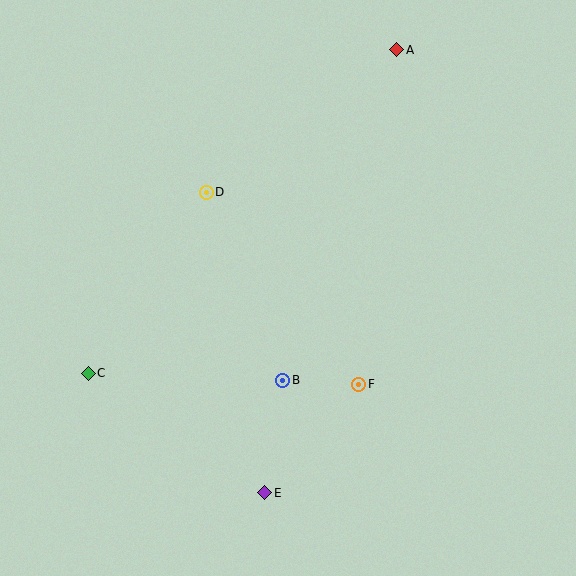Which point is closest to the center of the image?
Point B at (282, 380) is closest to the center.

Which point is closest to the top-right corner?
Point A is closest to the top-right corner.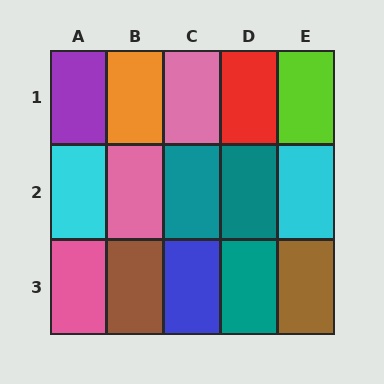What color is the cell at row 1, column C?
Pink.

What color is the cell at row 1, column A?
Purple.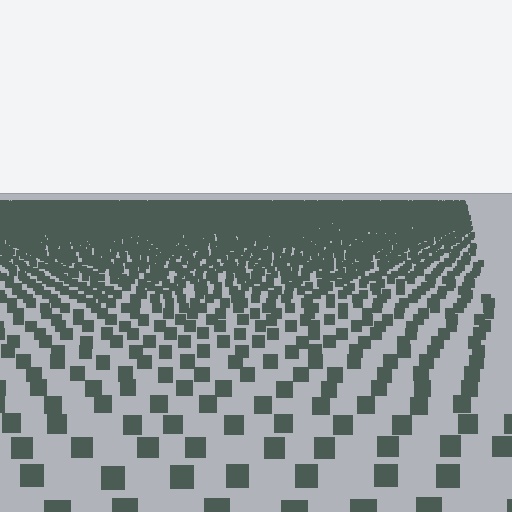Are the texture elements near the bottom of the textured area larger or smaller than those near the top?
Larger. Near the bottom, elements are closer to the viewer and appear at a bigger on-screen size.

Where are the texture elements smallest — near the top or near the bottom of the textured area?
Near the top.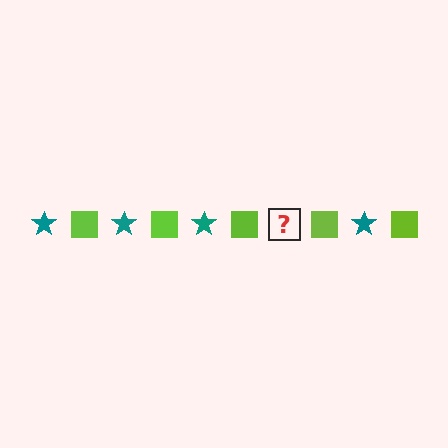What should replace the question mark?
The question mark should be replaced with a teal star.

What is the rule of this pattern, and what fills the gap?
The rule is that the pattern alternates between teal star and lime square. The gap should be filled with a teal star.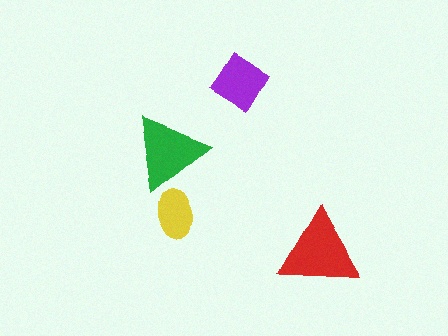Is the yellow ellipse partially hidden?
Yes, it is partially covered by another shape.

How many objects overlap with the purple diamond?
0 objects overlap with the purple diamond.